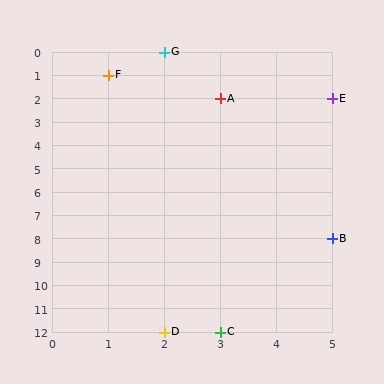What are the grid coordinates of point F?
Point F is at grid coordinates (1, 1).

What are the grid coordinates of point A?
Point A is at grid coordinates (3, 2).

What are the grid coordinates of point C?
Point C is at grid coordinates (3, 12).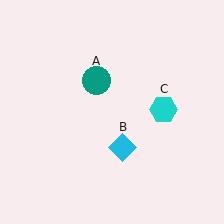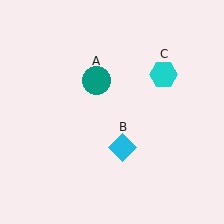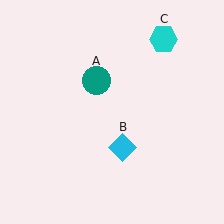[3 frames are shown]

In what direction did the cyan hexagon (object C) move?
The cyan hexagon (object C) moved up.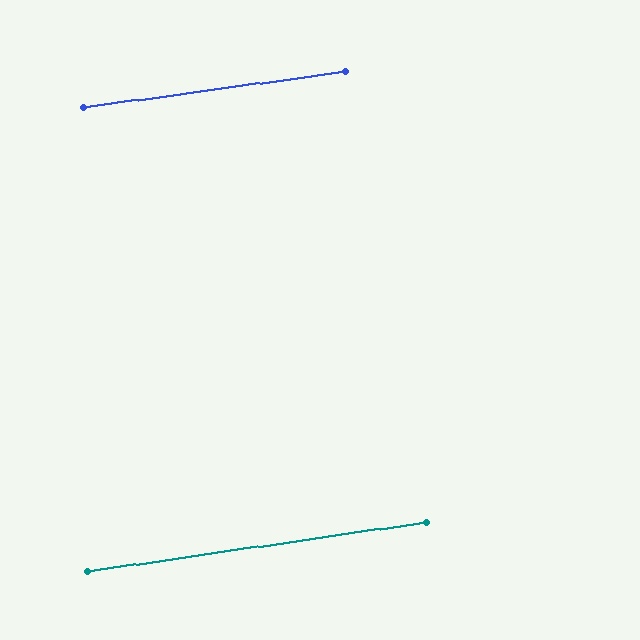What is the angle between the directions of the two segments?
Approximately 0 degrees.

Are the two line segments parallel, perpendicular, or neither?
Parallel — their directions differ by only 0.5°.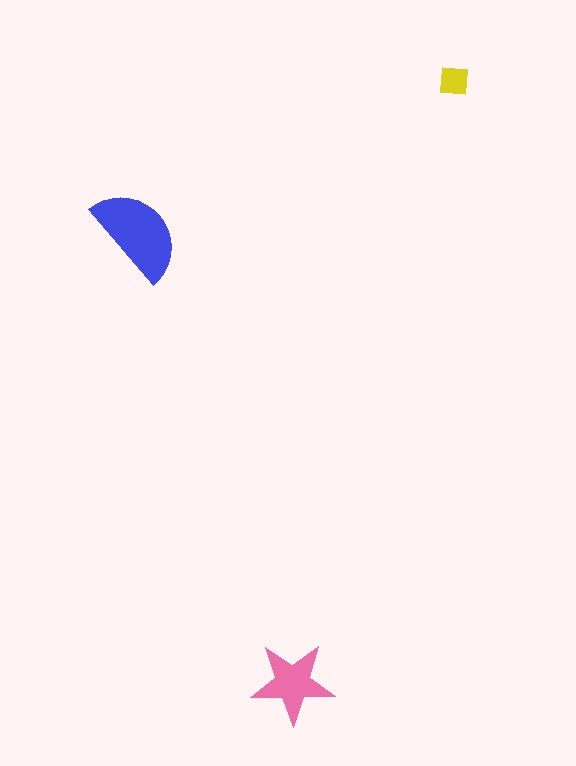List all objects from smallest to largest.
The yellow square, the pink star, the blue semicircle.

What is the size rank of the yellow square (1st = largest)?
3rd.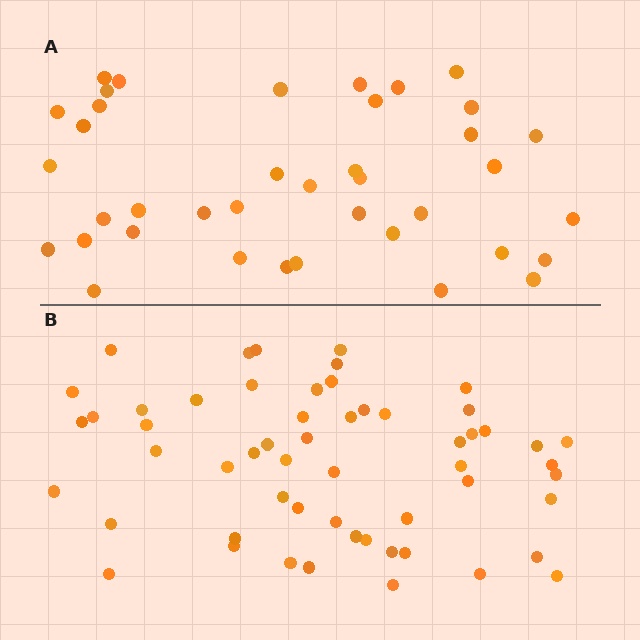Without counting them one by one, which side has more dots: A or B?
Region B (the bottom region) has more dots.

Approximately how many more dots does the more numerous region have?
Region B has approximately 15 more dots than region A.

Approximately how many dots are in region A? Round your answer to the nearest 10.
About 40 dots. (The exact count is 39, which rounds to 40.)